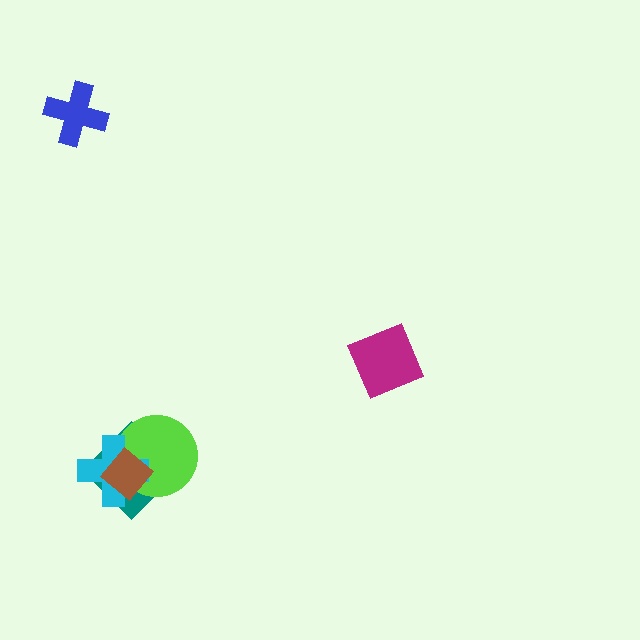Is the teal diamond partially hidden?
Yes, it is partially covered by another shape.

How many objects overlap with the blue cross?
0 objects overlap with the blue cross.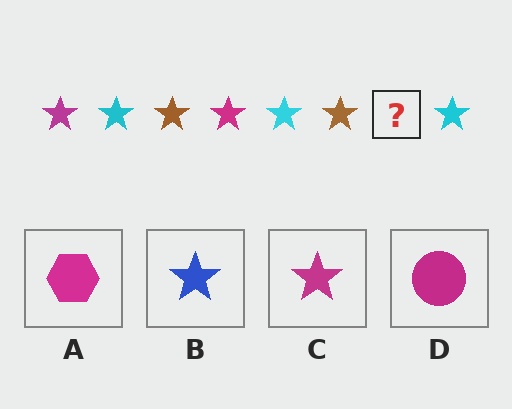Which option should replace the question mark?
Option C.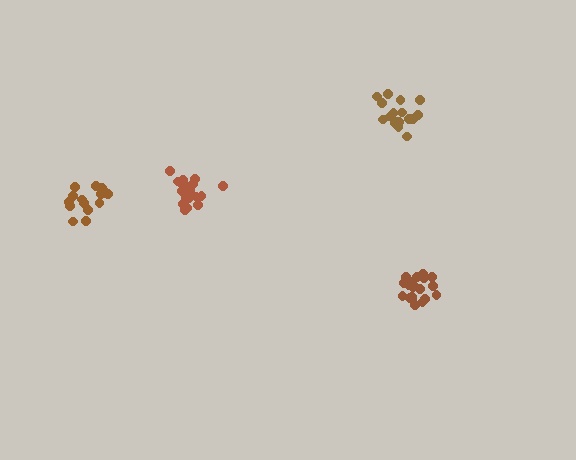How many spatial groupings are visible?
There are 4 spatial groupings.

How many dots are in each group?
Group 1: 21 dots, Group 2: 20 dots, Group 3: 15 dots, Group 4: 18 dots (74 total).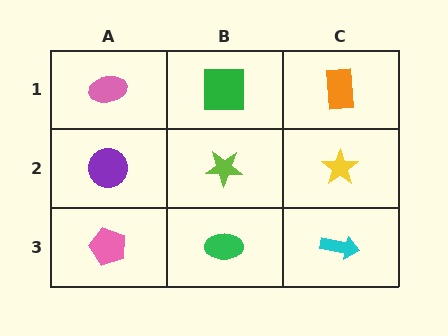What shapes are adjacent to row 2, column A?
A pink ellipse (row 1, column A), a pink pentagon (row 3, column A), a lime star (row 2, column B).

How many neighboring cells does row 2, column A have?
3.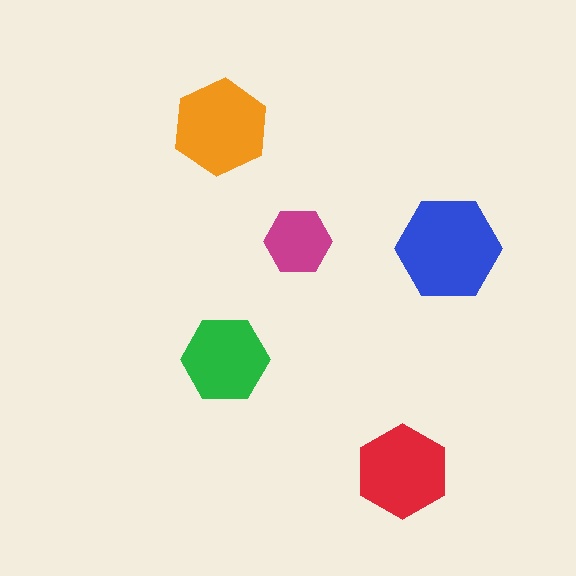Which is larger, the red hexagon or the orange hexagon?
The orange one.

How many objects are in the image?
There are 5 objects in the image.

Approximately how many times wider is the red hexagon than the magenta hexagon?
About 1.5 times wider.